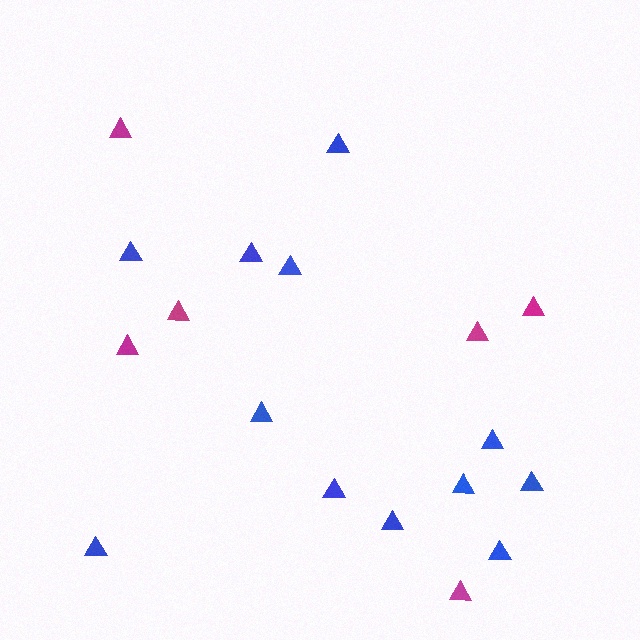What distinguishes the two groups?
There are 2 groups: one group of blue triangles (12) and one group of magenta triangles (6).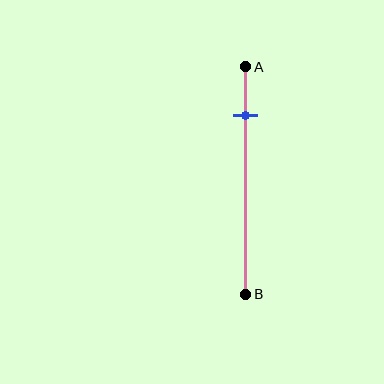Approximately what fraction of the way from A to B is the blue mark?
The blue mark is approximately 20% of the way from A to B.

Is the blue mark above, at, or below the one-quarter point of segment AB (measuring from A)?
The blue mark is above the one-quarter point of segment AB.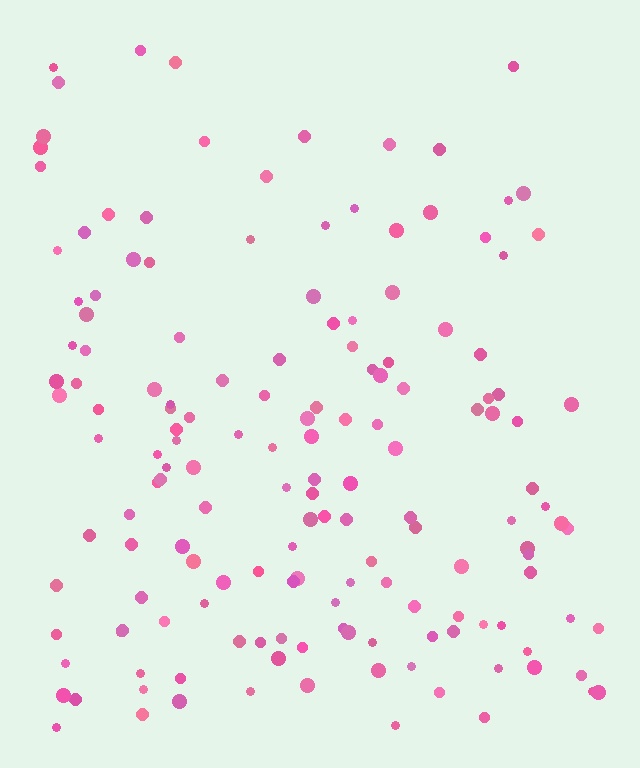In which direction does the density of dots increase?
From top to bottom, with the bottom side densest.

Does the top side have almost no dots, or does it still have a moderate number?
Still a moderate number, just noticeably fewer than the bottom.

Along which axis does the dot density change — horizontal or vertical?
Vertical.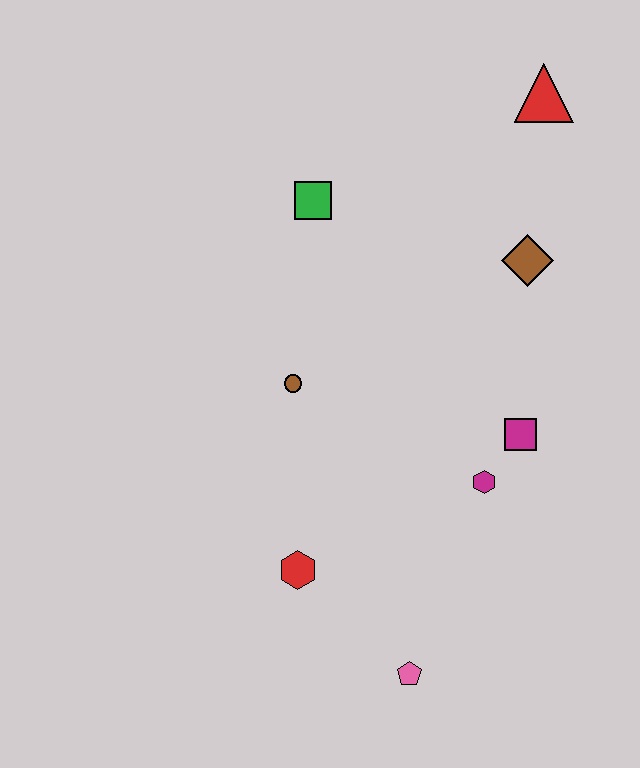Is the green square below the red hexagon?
No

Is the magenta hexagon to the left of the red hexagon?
No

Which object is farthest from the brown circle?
The red triangle is farthest from the brown circle.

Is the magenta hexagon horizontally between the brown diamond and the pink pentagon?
Yes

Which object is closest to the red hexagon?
The pink pentagon is closest to the red hexagon.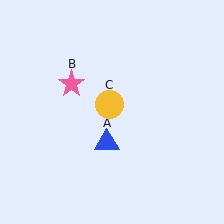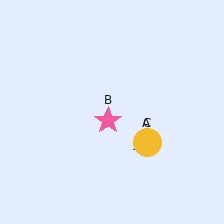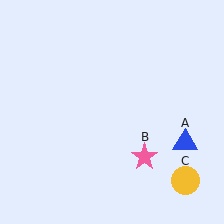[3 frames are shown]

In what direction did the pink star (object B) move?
The pink star (object B) moved down and to the right.